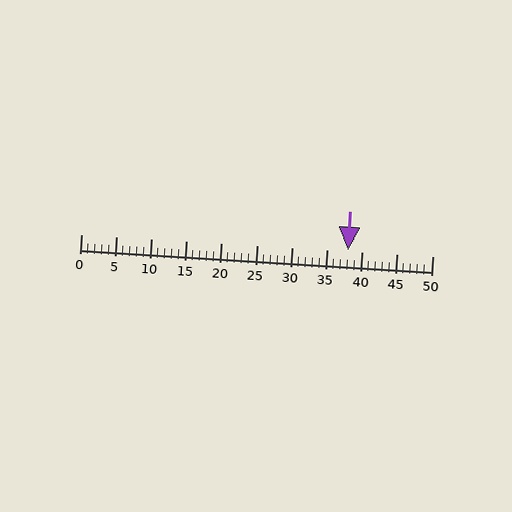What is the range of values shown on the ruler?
The ruler shows values from 0 to 50.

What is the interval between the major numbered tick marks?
The major tick marks are spaced 5 units apart.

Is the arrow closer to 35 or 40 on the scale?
The arrow is closer to 40.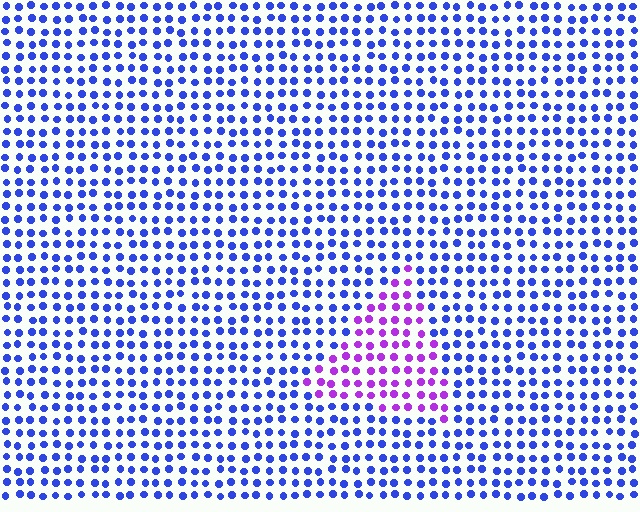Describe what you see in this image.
The image is filled with small blue elements in a uniform arrangement. A triangle-shaped region is visible where the elements are tinted to a slightly different hue, forming a subtle color boundary.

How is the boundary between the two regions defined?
The boundary is defined purely by a slight shift in hue (about 52 degrees). Spacing, size, and orientation are identical on both sides.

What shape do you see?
I see a triangle.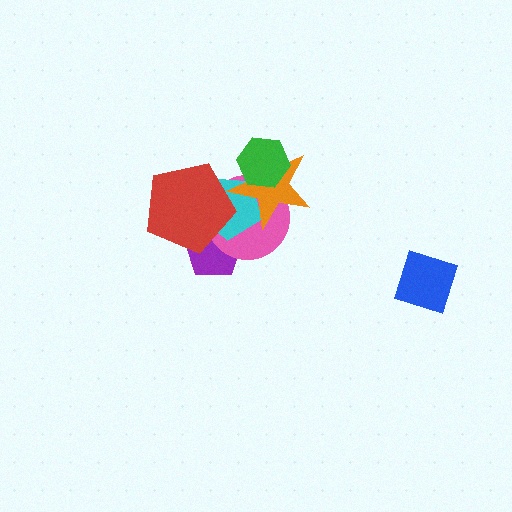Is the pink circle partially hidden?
Yes, it is partially covered by another shape.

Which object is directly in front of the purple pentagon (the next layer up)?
The pink circle is directly in front of the purple pentagon.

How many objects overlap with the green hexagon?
2 objects overlap with the green hexagon.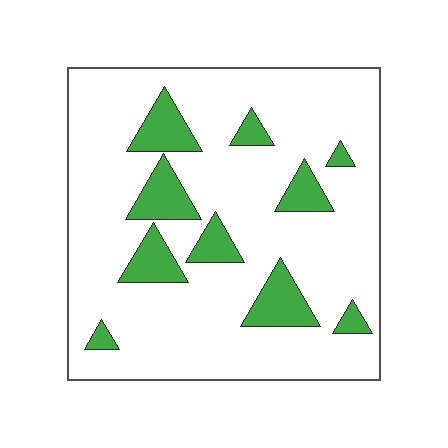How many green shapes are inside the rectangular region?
10.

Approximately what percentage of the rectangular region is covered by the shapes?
Approximately 15%.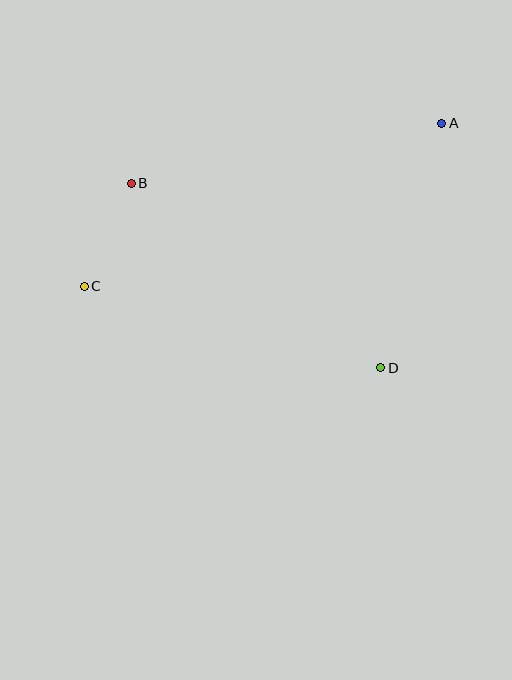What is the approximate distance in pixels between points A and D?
The distance between A and D is approximately 252 pixels.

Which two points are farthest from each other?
Points A and C are farthest from each other.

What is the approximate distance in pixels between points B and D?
The distance between B and D is approximately 311 pixels.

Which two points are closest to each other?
Points B and C are closest to each other.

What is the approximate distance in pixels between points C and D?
The distance between C and D is approximately 308 pixels.